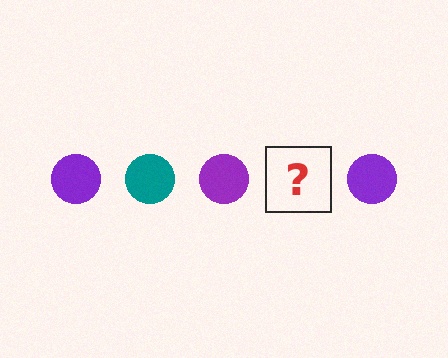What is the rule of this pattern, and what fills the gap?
The rule is that the pattern cycles through purple, teal circles. The gap should be filled with a teal circle.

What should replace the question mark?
The question mark should be replaced with a teal circle.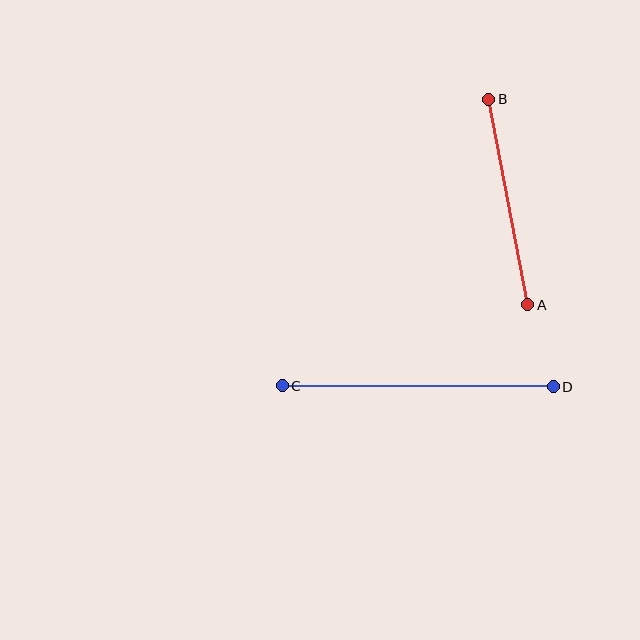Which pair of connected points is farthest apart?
Points C and D are farthest apart.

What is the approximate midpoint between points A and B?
The midpoint is at approximately (508, 202) pixels.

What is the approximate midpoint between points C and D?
The midpoint is at approximately (418, 386) pixels.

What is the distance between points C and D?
The distance is approximately 271 pixels.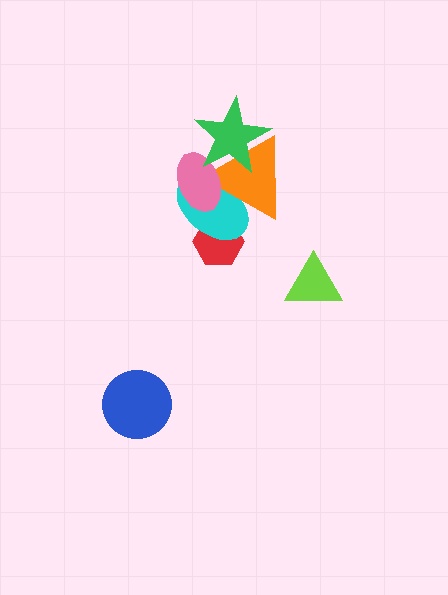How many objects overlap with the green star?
3 objects overlap with the green star.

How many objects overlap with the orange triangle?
3 objects overlap with the orange triangle.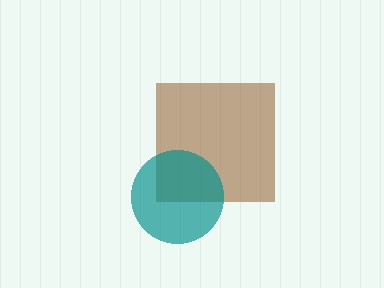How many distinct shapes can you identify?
There are 2 distinct shapes: a brown square, a teal circle.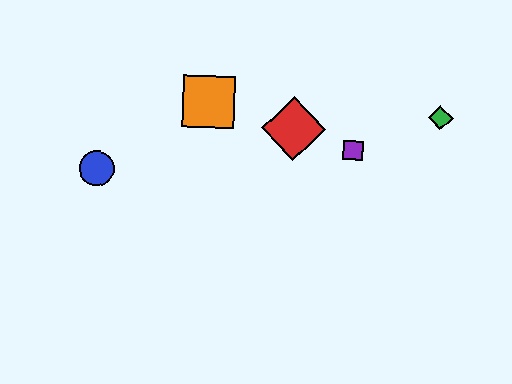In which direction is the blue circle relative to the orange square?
The blue circle is to the left of the orange square.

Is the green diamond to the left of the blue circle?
No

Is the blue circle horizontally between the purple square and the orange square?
No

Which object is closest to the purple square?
The red diamond is closest to the purple square.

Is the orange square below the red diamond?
No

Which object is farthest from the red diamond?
The blue circle is farthest from the red diamond.